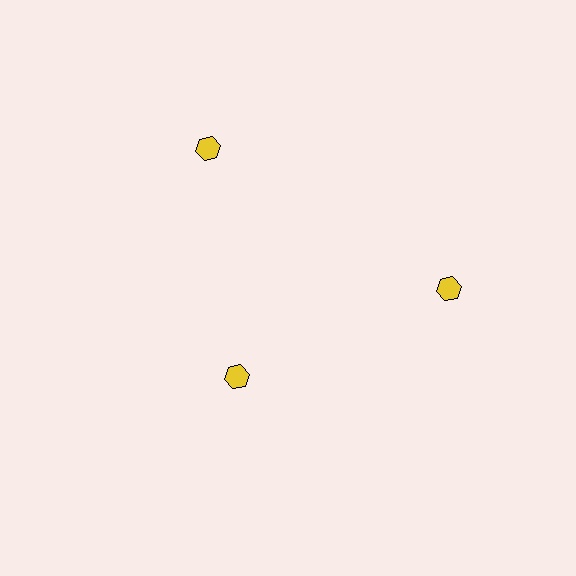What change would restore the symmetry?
The symmetry would be restored by moving it outward, back onto the ring so that all 3 hexagons sit at equal angles and equal distance from the center.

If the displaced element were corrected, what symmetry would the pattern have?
It would have 3-fold rotational symmetry — the pattern would map onto itself every 120 degrees.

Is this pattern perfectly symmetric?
No. The 3 yellow hexagons are arranged in a ring, but one element near the 7 o'clock position is pulled inward toward the center, breaking the 3-fold rotational symmetry.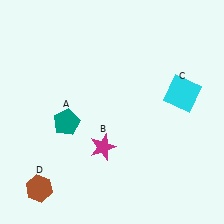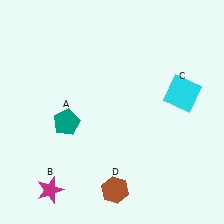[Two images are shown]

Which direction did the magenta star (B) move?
The magenta star (B) moved left.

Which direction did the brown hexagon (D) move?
The brown hexagon (D) moved right.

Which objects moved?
The objects that moved are: the magenta star (B), the brown hexagon (D).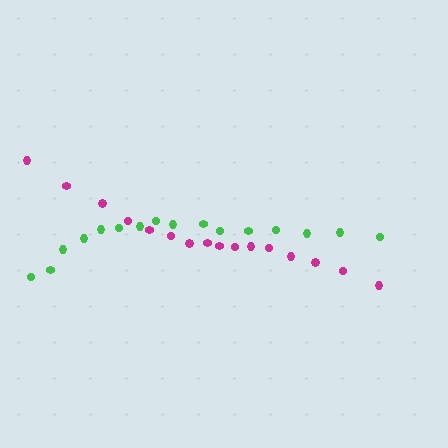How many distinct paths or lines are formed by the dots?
There are 2 distinct paths.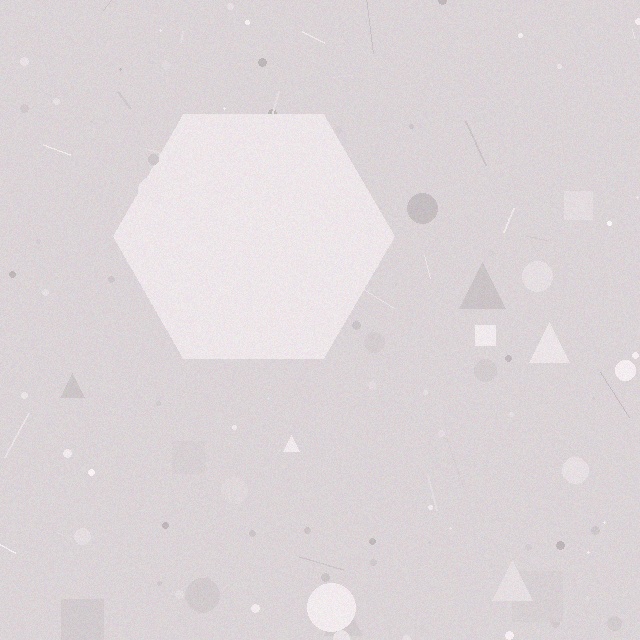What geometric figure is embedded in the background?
A hexagon is embedded in the background.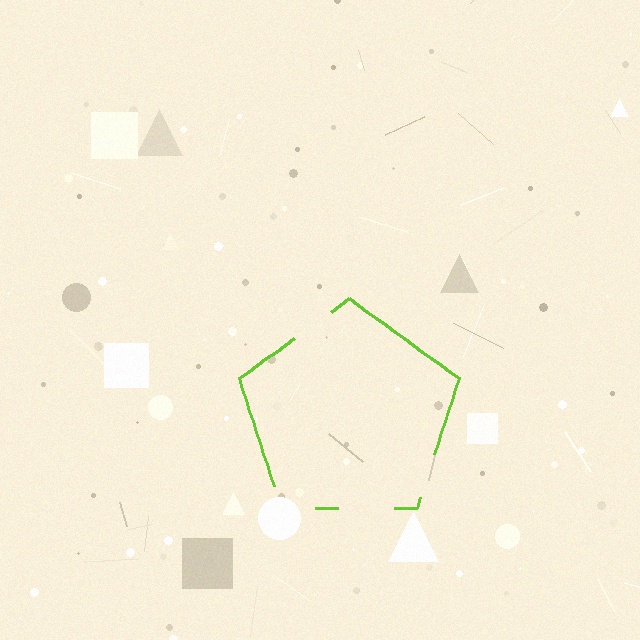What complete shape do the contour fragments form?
The contour fragments form a pentagon.